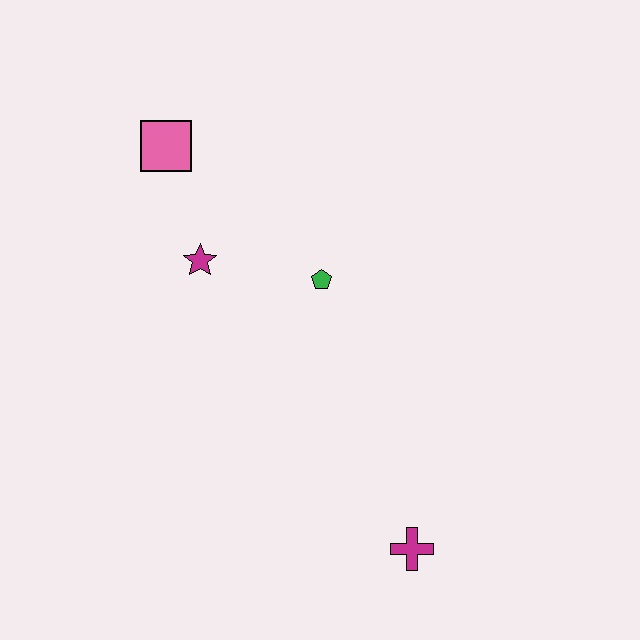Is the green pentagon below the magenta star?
Yes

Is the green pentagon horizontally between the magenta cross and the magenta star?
Yes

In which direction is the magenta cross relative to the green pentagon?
The magenta cross is below the green pentagon.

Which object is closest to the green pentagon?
The magenta star is closest to the green pentagon.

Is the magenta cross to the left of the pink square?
No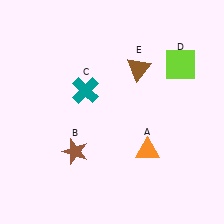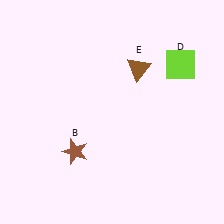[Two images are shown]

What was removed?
The orange triangle (A), the teal cross (C) were removed in Image 2.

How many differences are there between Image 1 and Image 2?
There are 2 differences between the two images.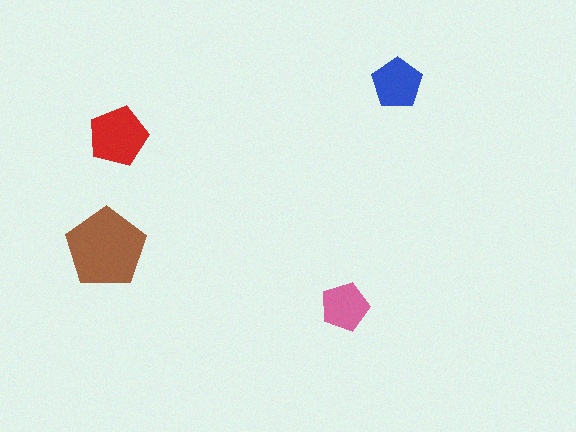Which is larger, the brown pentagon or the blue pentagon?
The brown one.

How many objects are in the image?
There are 4 objects in the image.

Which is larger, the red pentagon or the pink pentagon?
The red one.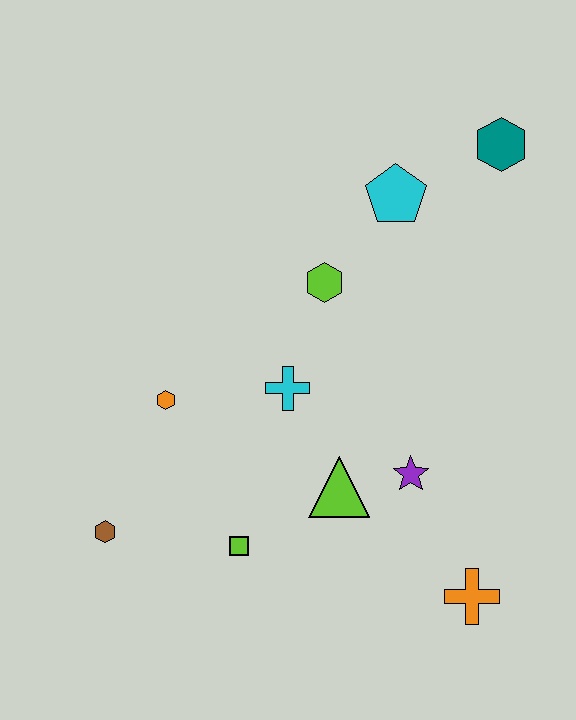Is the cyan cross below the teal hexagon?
Yes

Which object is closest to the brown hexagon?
The lime square is closest to the brown hexagon.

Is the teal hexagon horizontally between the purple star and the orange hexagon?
No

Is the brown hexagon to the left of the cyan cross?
Yes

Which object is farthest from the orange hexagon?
The teal hexagon is farthest from the orange hexagon.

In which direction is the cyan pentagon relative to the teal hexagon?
The cyan pentagon is to the left of the teal hexagon.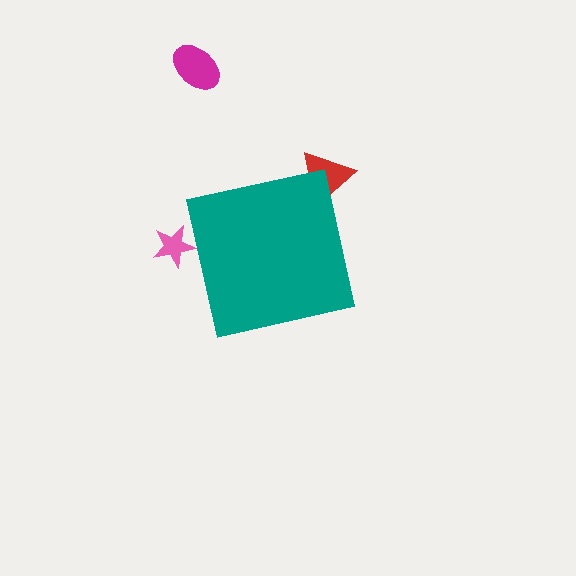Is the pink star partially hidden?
Yes, the pink star is partially hidden behind the teal square.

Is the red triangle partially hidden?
Yes, the red triangle is partially hidden behind the teal square.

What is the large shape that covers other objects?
A teal square.